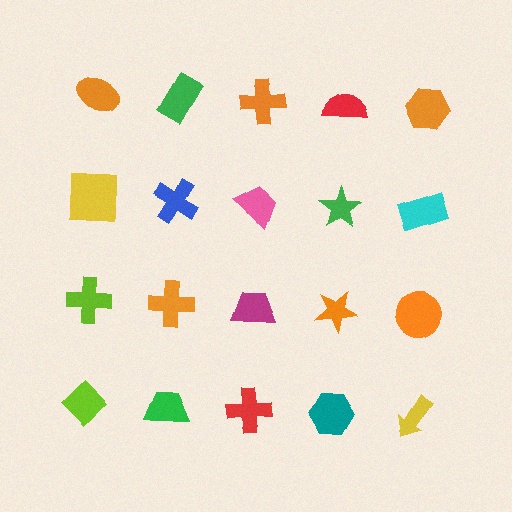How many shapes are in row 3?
5 shapes.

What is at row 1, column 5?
An orange hexagon.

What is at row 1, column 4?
A red semicircle.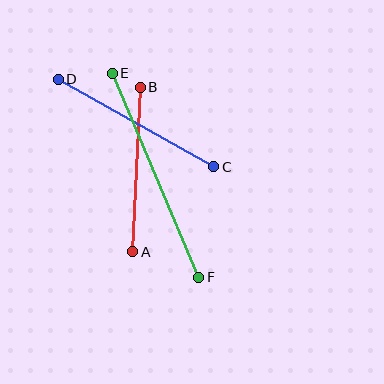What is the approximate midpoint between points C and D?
The midpoint is at approximately (136, 123) pixels.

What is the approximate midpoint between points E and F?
The midpoint is at approximately (156, 175) pixels.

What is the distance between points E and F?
The distance is approximately 222 pixels.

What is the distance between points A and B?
The distance is approximately 165 pixels.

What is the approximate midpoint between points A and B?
The midpoint is at approximately (137, 170) pixels.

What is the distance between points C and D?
The distance is approximately 178 pixels.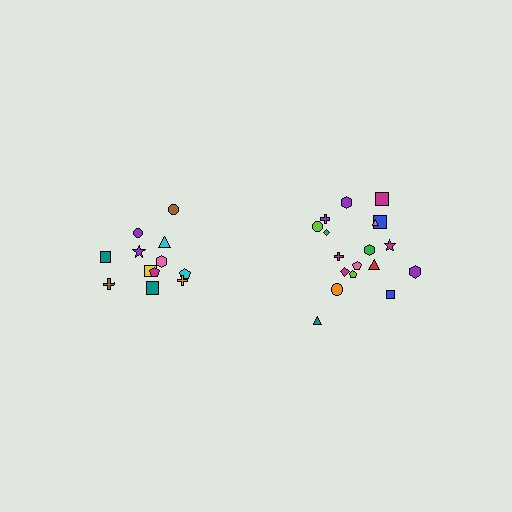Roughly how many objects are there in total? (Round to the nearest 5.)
Roughly 30 objects in total.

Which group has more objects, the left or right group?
The right group.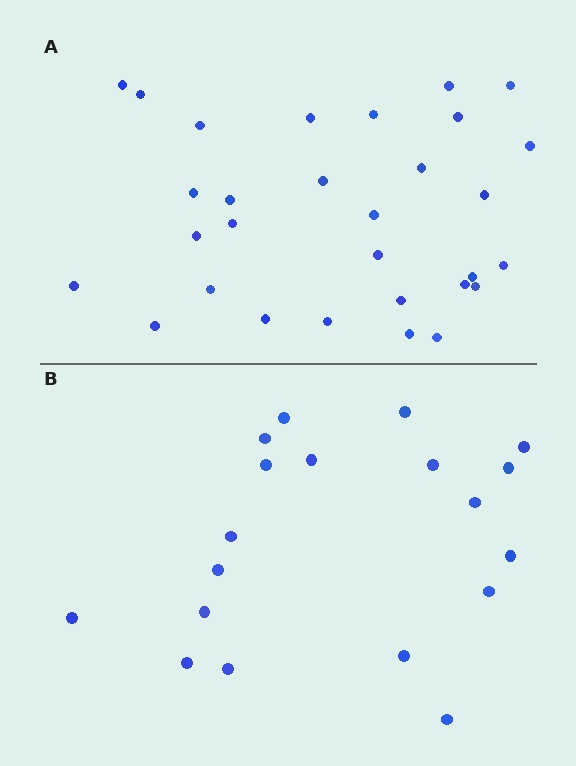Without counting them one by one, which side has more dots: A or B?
Region A (the top region) has more dots.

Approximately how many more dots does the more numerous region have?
Region A has roughly 12 or so more dots than region B.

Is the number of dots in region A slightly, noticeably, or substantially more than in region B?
Region A has substantially more. The ratio is roughly 1.6 to 1.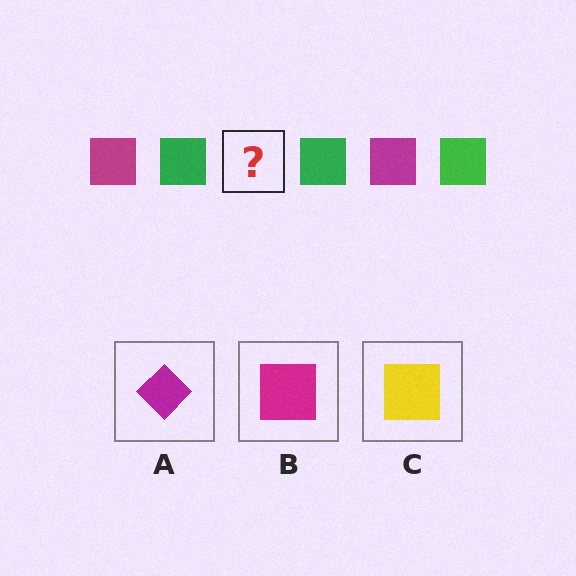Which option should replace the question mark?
Option B.